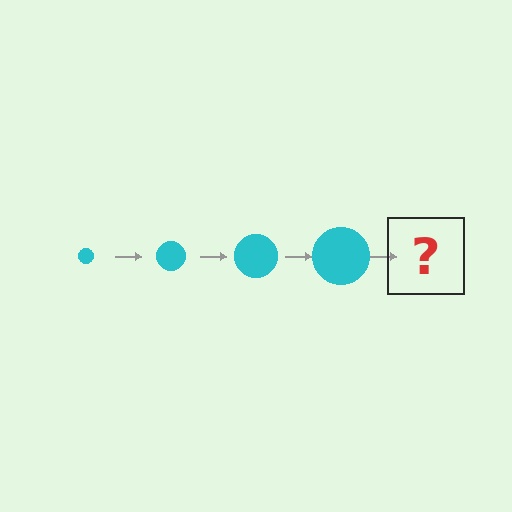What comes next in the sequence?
The next element should be a cyan circle, larger than the previous one.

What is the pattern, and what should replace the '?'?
The pattern is that the circle gets progressively larger each step. The '?' should be a cyan circle, larger than the previous one.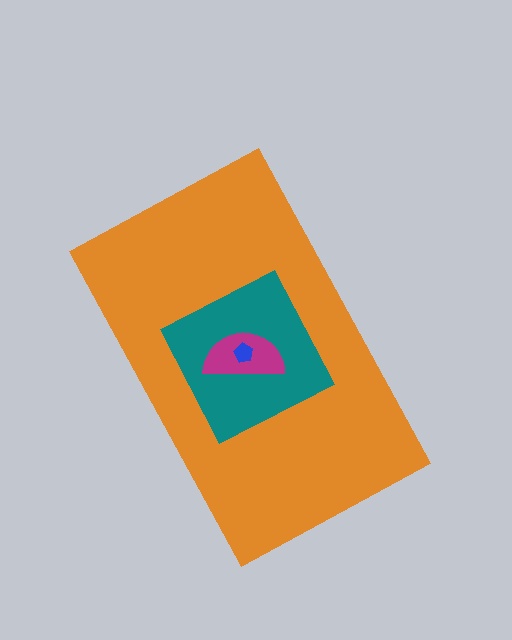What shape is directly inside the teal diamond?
The magenta semicircle.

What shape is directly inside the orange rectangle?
The teal diamond.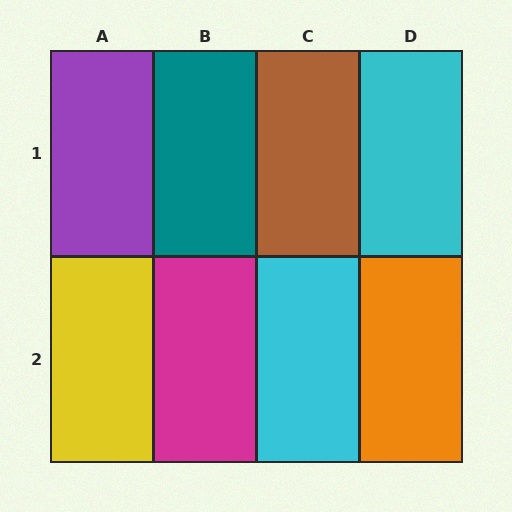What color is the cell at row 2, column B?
Magenta.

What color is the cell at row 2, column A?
Yellow.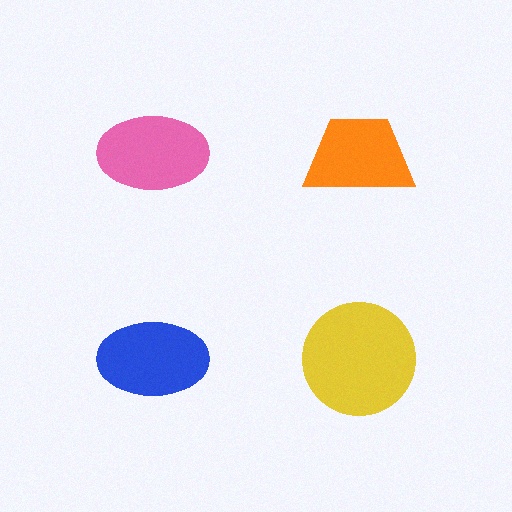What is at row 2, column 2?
A yellow circle.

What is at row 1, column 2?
An orange trapezoid.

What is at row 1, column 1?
A pink ellipse.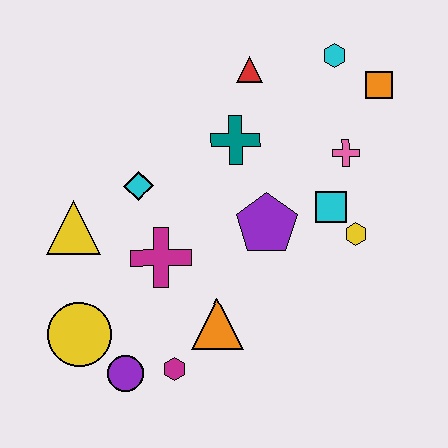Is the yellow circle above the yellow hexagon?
No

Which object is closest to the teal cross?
The red triangle is closest to the teal cross.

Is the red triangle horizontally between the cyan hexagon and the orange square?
No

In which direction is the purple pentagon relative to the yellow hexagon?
The purple pentagon is to the left of the yellow hexagon.